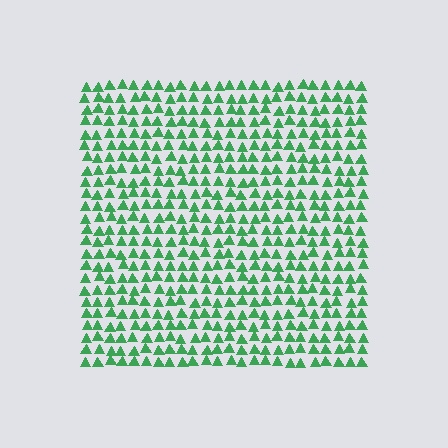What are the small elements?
The small elements are triangles.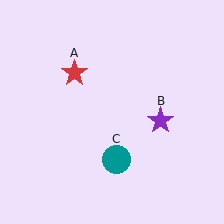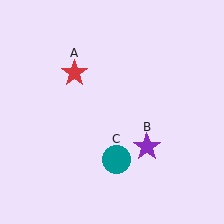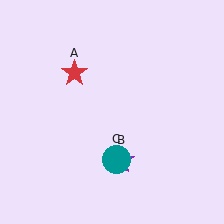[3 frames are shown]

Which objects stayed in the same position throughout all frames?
Red star (object A) and teal circle (object C) remained stationary.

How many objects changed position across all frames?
1 object changed position: purple star (object B).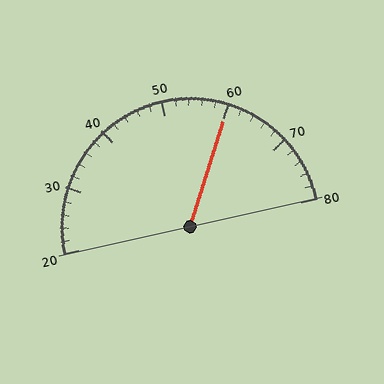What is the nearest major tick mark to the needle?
The nearest major tick mark is 60.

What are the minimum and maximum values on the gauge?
The gauge ranges from 20 to 80.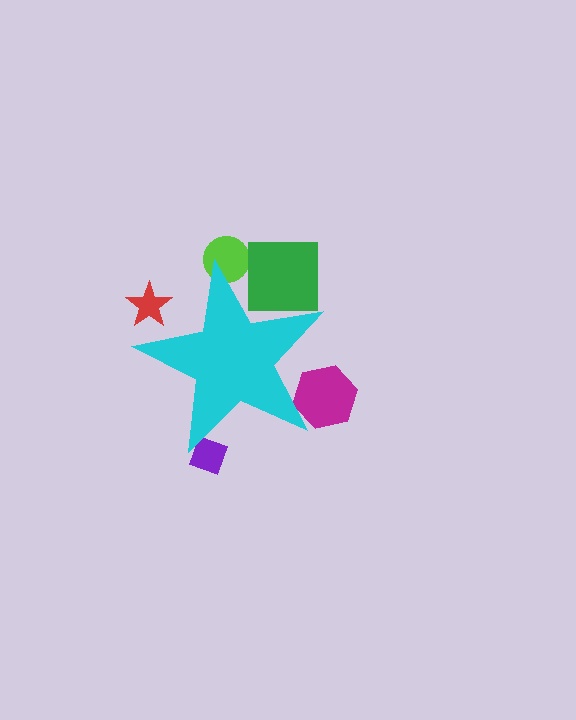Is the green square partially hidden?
Yes, the green square is partially hidden behind the cyan star.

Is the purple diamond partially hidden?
Yes, the purple diamond is partially hidden behind the cyan star.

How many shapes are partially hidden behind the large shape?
5 shapes are partially hidden.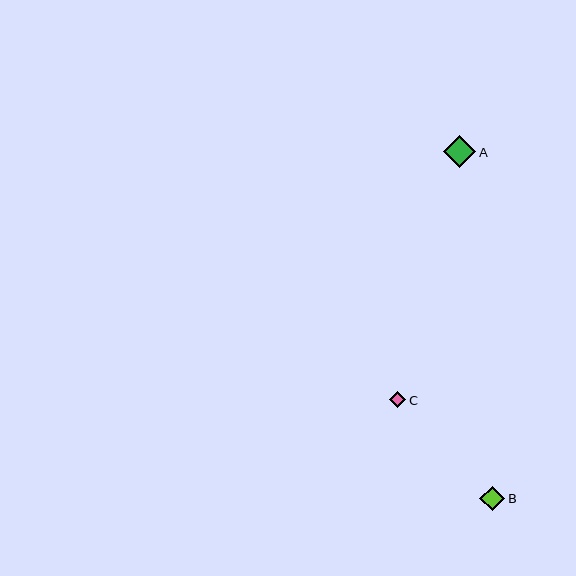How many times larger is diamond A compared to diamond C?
Diamond A is approximately 2.0 times the size of diamond C.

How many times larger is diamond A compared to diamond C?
Diamond A is approximately 2.0 times the size of diamond C.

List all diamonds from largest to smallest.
From largest to smallest: A, B, C.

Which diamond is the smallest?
Diamond C is the smallest with a size of approximately 16 pixels.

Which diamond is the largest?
Diamond A is the largest with a size of approximately 32 pixels.